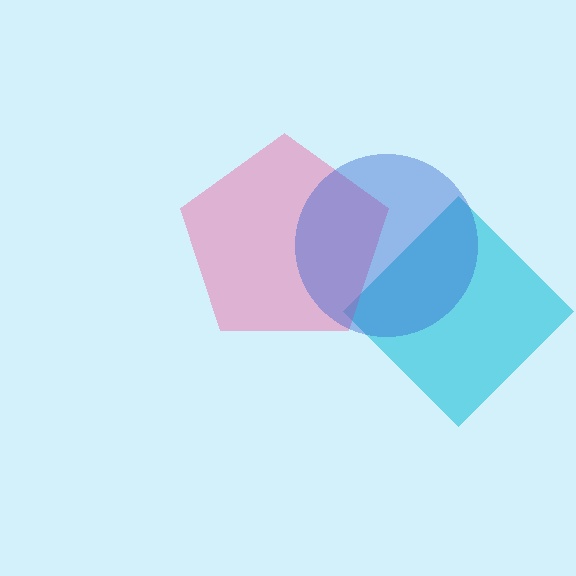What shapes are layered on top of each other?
The layered shapes are: a cyan diamond, a pink pentagon, a blue circle.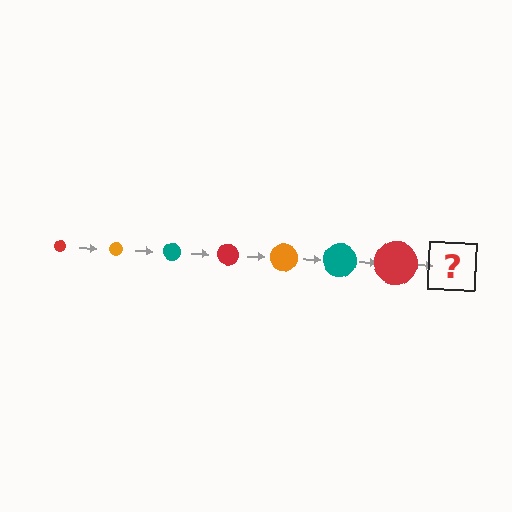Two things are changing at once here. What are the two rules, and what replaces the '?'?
The two rules are that the circle grows larger each step and the color cycles through red, orange, and teal. The '?' should be an orange circle, larger than the previous one.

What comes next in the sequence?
The next element should be an orange circle, larger than the previous one.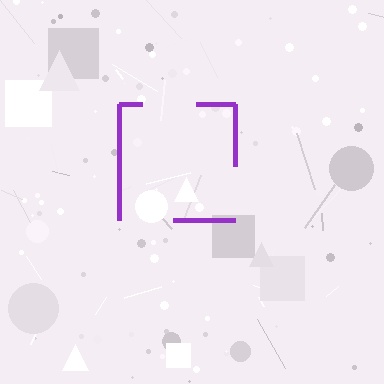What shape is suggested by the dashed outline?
The dashed outline suggests a square.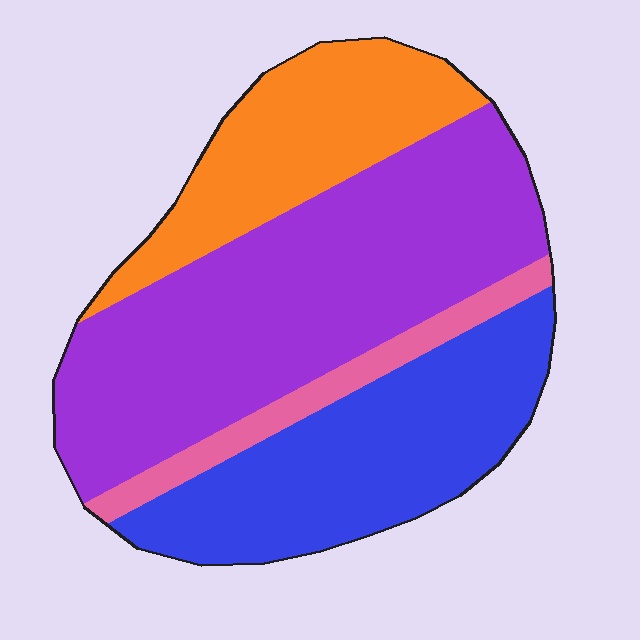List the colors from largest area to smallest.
From largest to smallest: purple, blue, orange, pink.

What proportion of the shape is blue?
Blue takes up about one quarter (1/4) of the shape.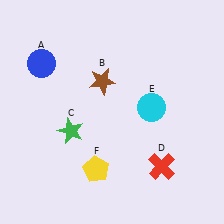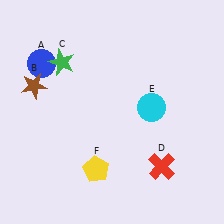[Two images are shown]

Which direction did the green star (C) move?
The green star (C) moved up.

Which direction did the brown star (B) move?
The brown star (B) moved left.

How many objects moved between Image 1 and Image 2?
2 objects moved between the two images.